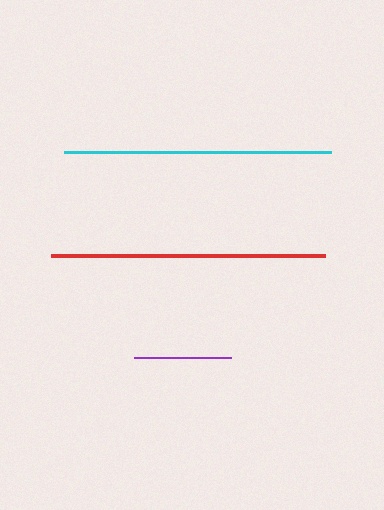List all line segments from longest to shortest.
From longest to shortest: red, cyan, purple.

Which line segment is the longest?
The red line is the longest at approximately 274 pixels.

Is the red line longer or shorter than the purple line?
The red line is longer than the purple line.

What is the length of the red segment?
The red segment is approximately 274 pixels long.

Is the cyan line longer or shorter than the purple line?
The cyan line is longer than the purple line.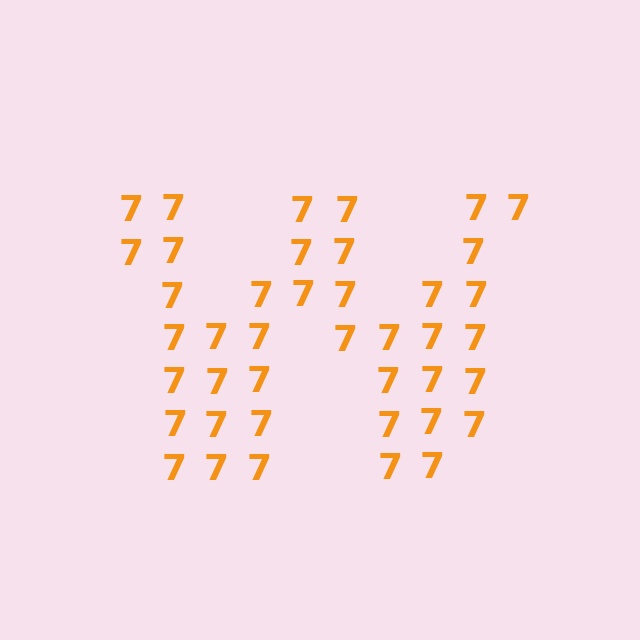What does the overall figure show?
The overall figure shows the letter W.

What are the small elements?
The small elements are digit 7's.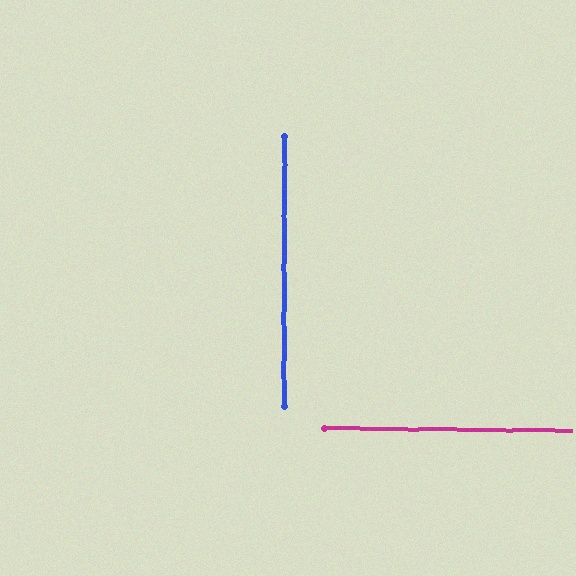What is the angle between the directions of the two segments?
Approximately 89 degrees.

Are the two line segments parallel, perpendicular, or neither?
Perpendicular — they meet at approximately 89°.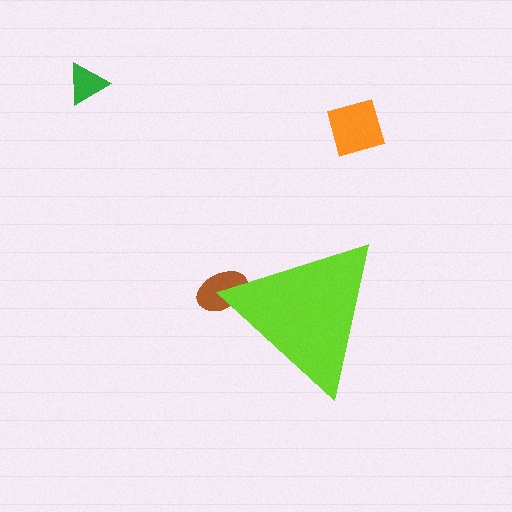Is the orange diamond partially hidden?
No, the orange diamond is fully visible.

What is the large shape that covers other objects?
A lime triangle.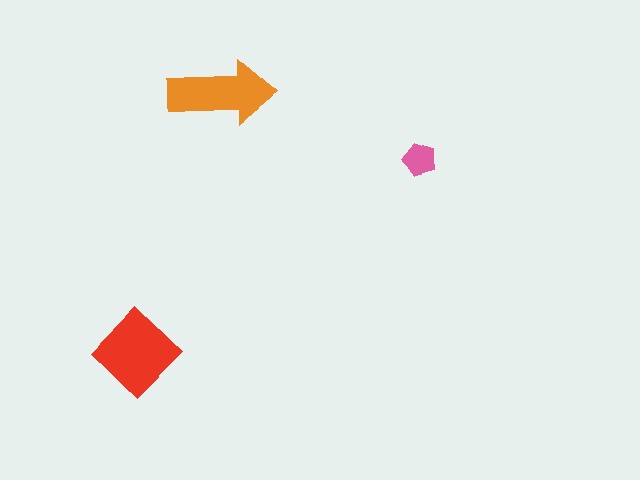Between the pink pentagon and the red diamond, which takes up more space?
The red diamond.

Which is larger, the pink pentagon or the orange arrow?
The orange arrow.